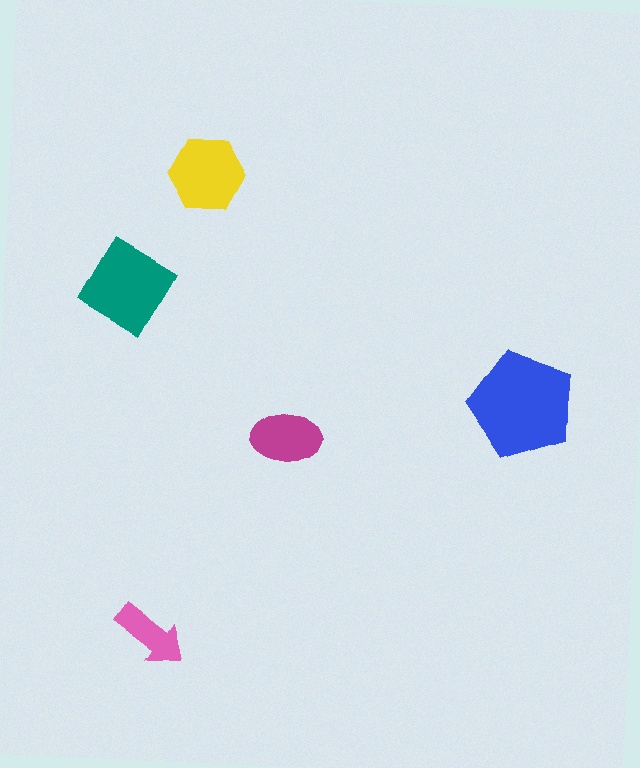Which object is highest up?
The yellow hexagon is topmost.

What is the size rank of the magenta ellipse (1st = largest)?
4th.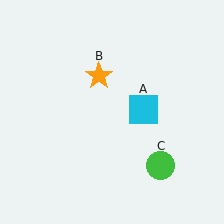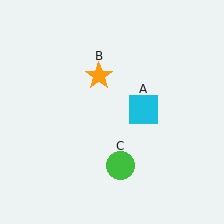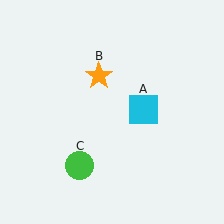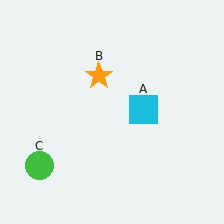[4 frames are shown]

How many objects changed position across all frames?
1 object changed position: green circle (object C).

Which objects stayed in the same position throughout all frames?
Cyan square (object A) and orange star (object B) remained stationary.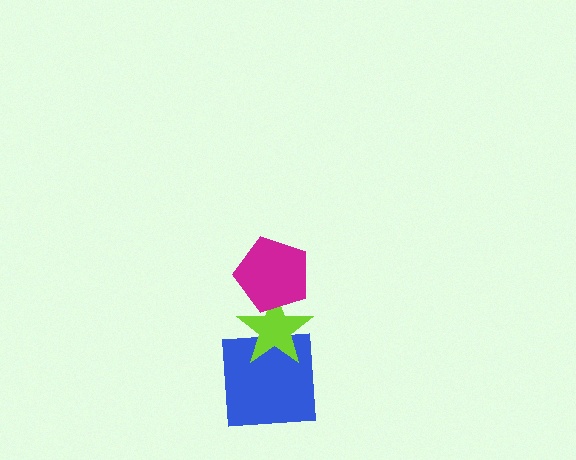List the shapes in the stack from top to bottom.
From top to bottom: the magenta pentagon, the lime star, the blue square.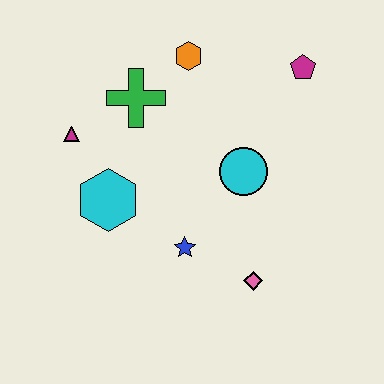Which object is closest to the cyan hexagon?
The magenta triangle is closest to the cyan hexagon.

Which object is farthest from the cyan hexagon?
The magenta pentagon is farthest from the cyan hexagon.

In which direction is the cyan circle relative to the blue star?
The cyan circle is above the blue star.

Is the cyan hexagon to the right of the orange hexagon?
No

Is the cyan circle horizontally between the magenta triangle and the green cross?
No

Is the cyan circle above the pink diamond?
Yes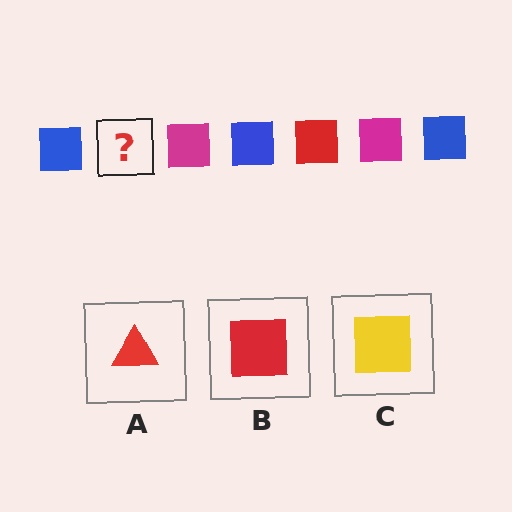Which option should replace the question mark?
Option B.